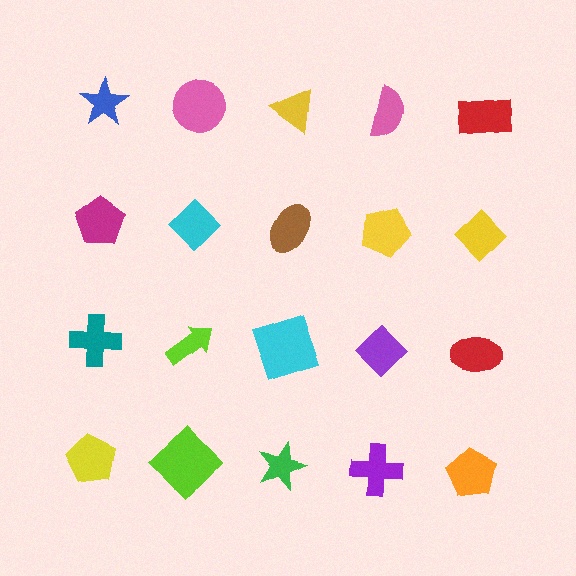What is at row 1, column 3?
A yellow triangle.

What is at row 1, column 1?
A blue star.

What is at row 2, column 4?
A yellow pentagon.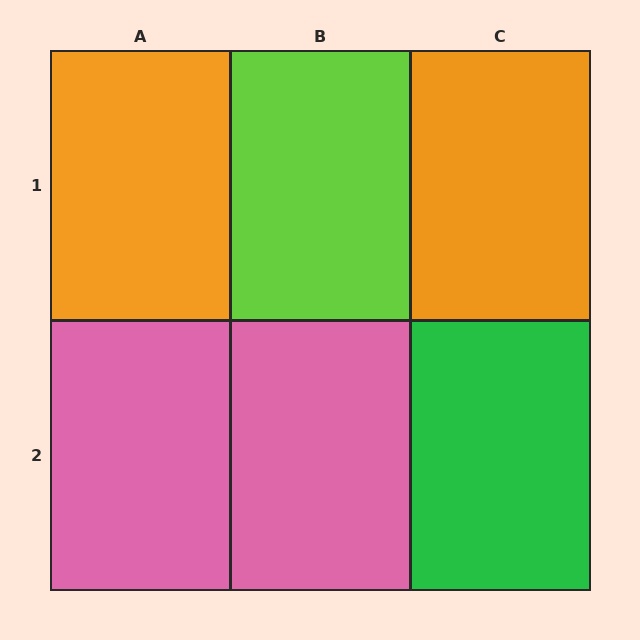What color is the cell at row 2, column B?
Pink.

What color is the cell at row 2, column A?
Pink.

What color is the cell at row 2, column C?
Green.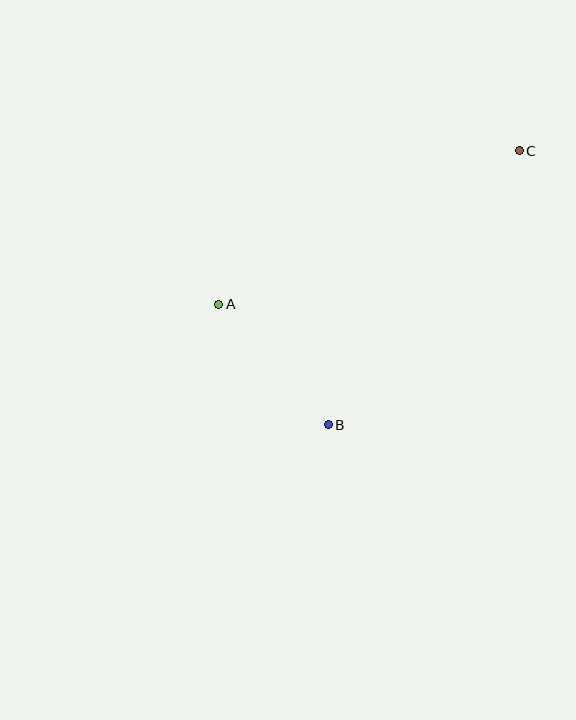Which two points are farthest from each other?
Points A and C are farthest from each other.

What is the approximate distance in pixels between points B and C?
The distance between B and C is approximately 334 pixels.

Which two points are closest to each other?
Points A and B are closest to each other.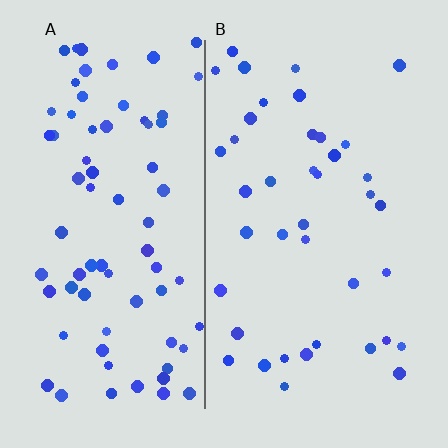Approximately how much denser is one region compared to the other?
Approximately 1.9× — region A over region B.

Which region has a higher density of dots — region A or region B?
A (the left).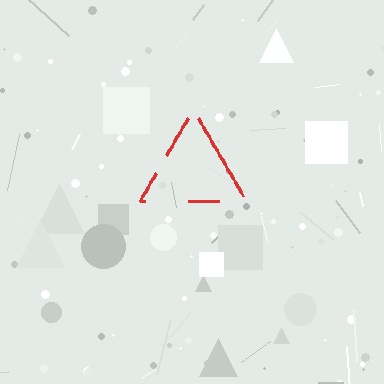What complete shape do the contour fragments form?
The contour fragments form a triangle.